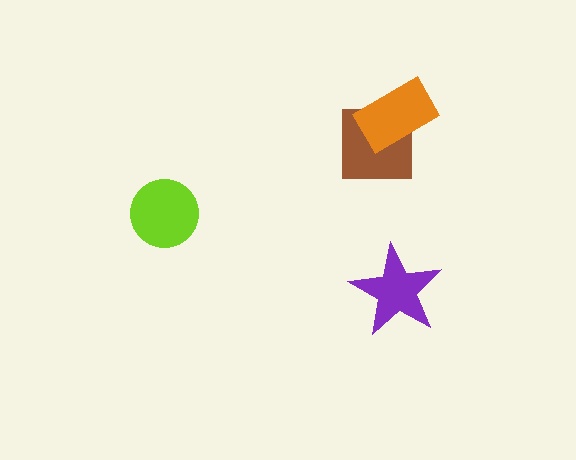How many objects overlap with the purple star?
0 objects overlap with the purple star.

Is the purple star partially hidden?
No, no other shape covers it.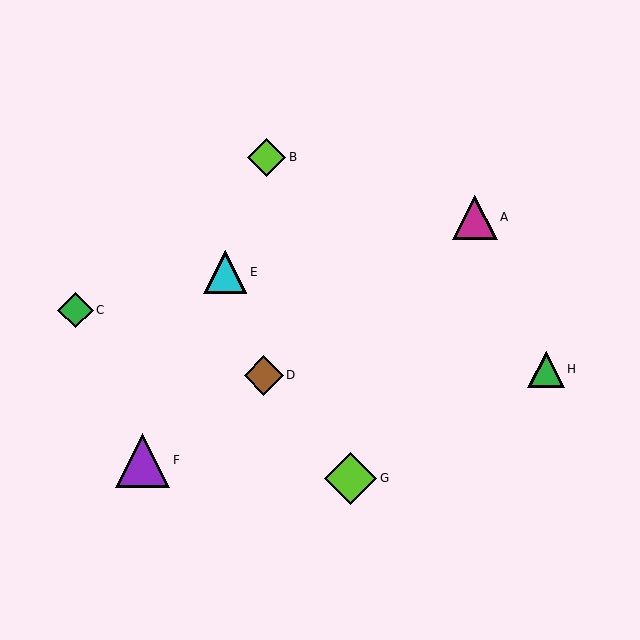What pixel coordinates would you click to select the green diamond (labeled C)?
Click at (76, 310) to select the green diamond C.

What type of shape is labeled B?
Shape B is a lime diamond.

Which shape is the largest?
The purple triangle (labeled F) is the largest.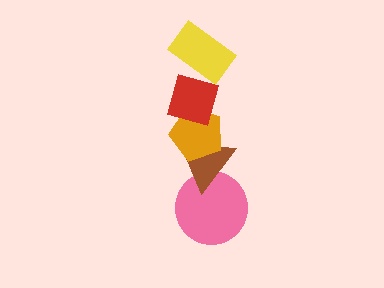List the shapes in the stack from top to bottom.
From top to bottom: the yellow rectangle, the red diamond, the orange pentagon, the brown triangle, the pink circle.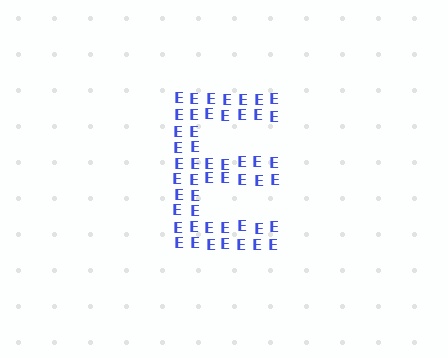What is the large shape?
The large shape is the letter E.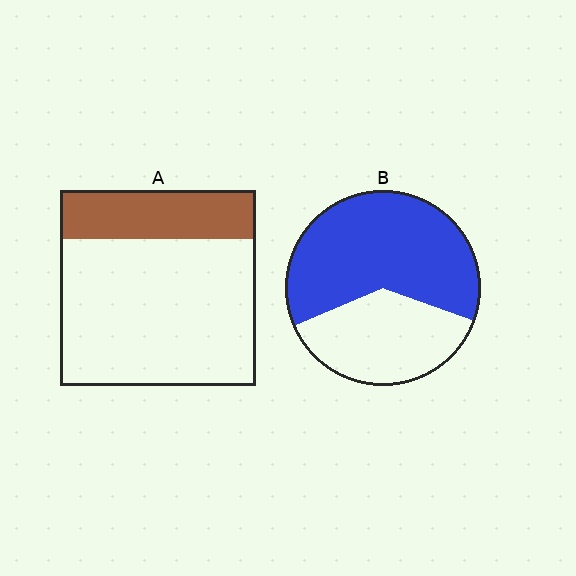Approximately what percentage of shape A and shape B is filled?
A is approximately 25% and B is approximately 60%.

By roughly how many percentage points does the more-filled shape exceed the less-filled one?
By roughly 35 percentage points (B over A).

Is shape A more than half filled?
No.